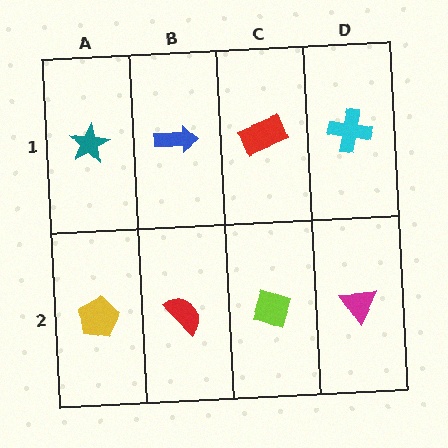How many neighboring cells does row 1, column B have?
3.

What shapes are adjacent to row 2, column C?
A red rectangle (row 1, column C), a red semicircle (row 2, column B), a magenta triangle (row 2, column D).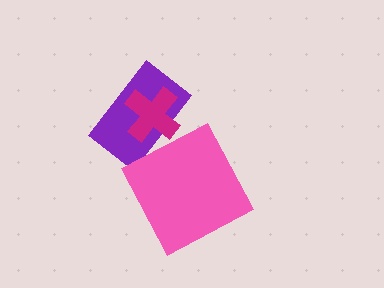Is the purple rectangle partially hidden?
Yes, it is partially covered by another shape.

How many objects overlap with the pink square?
0 objects overlap with the pink square.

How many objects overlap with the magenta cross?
1 object overlaps with the magenta cross.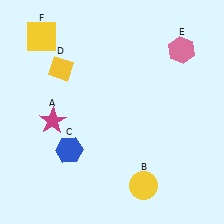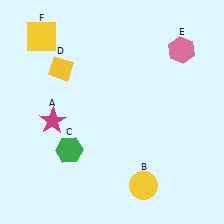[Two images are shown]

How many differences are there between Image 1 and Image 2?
There is 1 difference between the two images.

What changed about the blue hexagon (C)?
In Image 1, C is blue. In Image 2, it changed to green.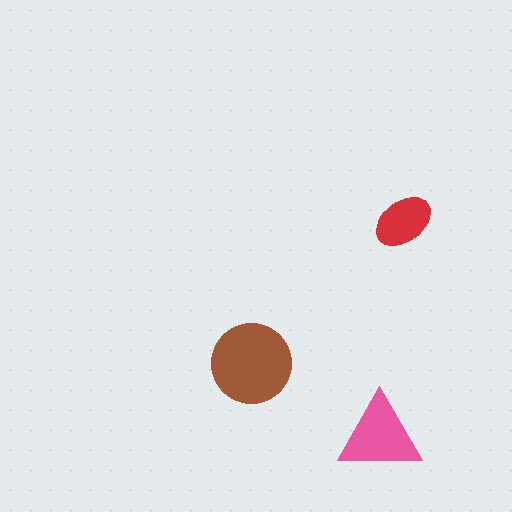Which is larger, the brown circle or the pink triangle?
The brown circle.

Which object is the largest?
The brown circle.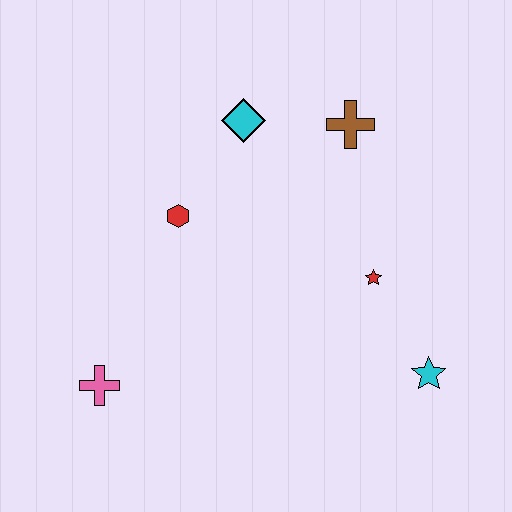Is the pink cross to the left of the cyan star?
Yes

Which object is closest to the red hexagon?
The cyan diamond is closest to the red hexagon.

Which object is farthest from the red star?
The pink cross is farthest from the red star.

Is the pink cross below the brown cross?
Yes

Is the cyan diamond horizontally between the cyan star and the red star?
No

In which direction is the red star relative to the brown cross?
The red star is below the brown cross.